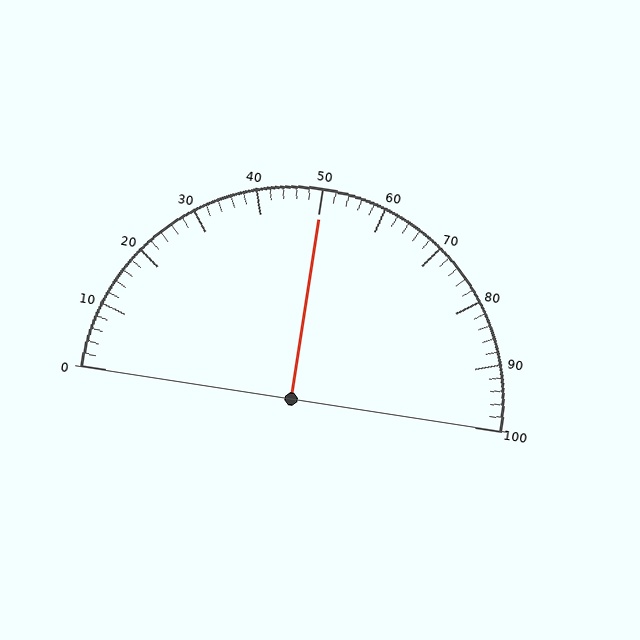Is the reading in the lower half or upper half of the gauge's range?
The reading is in the upper half of the range (0 to 100).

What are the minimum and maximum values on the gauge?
The gauge ranges from 0 to 100.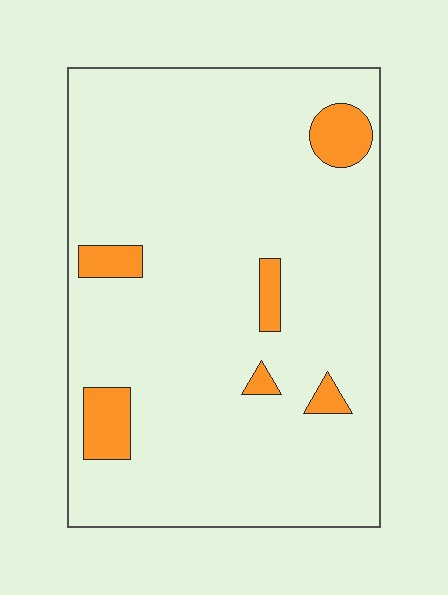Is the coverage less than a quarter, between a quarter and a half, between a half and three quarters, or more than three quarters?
Less than a quarter.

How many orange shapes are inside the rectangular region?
6.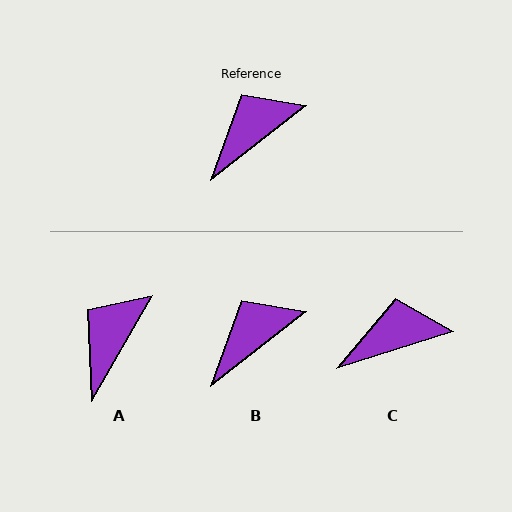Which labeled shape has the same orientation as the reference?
B.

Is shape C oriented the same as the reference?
No, it is off by about 20 degrees.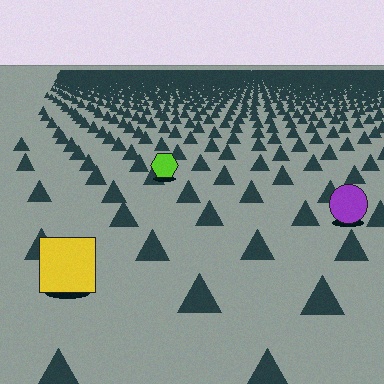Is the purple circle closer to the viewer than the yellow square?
No. The yellow square is closer — you can tell from the texture gradient: the ground texture is coarser near it.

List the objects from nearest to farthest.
From nearest to farthest: the yellow square, the purple circle, the lime hexagon.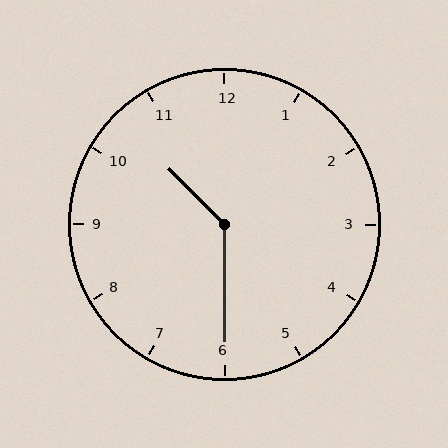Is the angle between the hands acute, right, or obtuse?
It is obtuse.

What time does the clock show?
10:30.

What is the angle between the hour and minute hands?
Approximately 135 degrees.